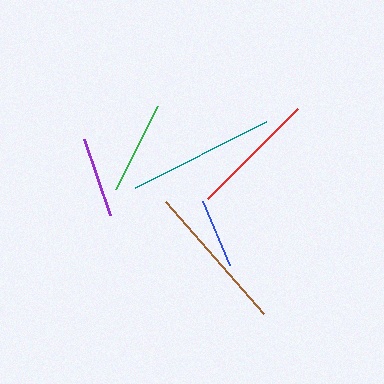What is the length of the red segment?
The red segment is approximately 127 pixels long.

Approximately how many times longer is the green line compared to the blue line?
The green line is approximately 1.3 times the length of the blue line.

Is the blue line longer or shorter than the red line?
The red line is longer than the blue line.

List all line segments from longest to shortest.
From longest to shortest: brown, teal, red, green, purple, blue.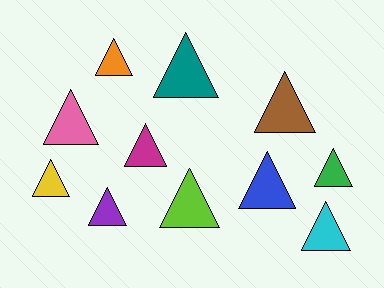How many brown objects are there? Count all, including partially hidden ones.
There is 1 brown object.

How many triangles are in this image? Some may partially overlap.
There are 11 triangles.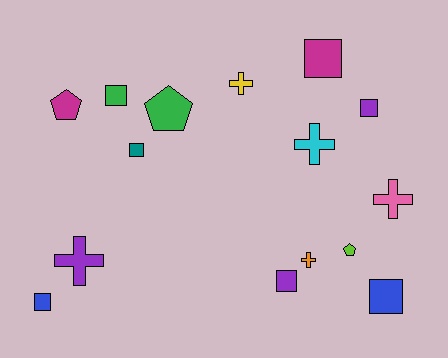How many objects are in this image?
There are 15 objects.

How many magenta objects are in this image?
There are 2 magenta objects.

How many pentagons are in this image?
There are 3 pentagons.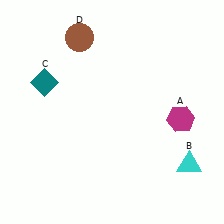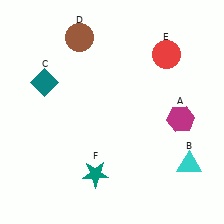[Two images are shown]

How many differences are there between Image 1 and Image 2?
There are 2 differences between the two images.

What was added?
A red circle (E), a teal star (F) were added in Image 2.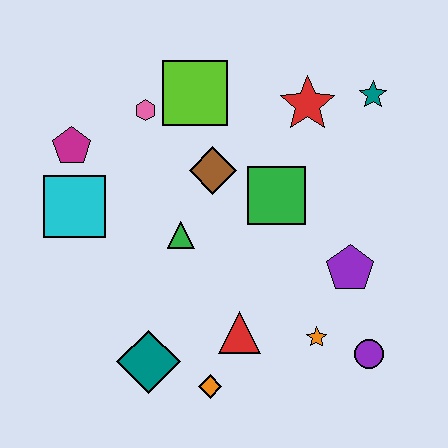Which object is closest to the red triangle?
The orange diamond is closest to the red triangle.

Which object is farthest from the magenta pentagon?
The purple circle is farthest from the magenta pentagon.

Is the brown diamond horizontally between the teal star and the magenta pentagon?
Yes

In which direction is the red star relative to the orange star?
The red star is above the orange star.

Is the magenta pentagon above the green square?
Yes